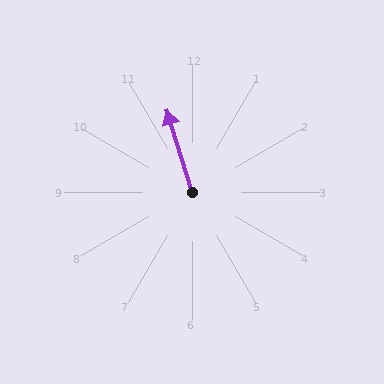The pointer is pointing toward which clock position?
Roughly 11 o'clock.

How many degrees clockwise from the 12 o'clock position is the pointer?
Approximately 343 degrees.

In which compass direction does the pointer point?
North.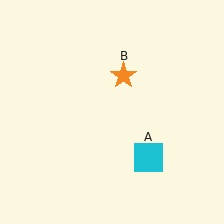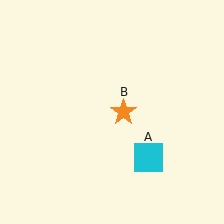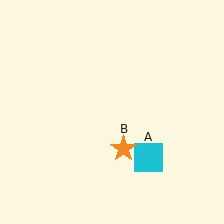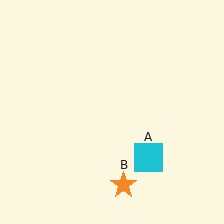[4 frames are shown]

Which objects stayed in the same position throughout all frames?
Cyan square (object A) remained stationary.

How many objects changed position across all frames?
1 object changed position: orange star (object B).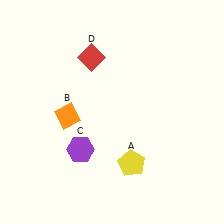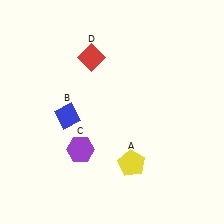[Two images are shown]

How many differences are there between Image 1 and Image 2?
There is 1 difference between the two images.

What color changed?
The diamond (B) changed from orange in Image 1 to blue in Image 2.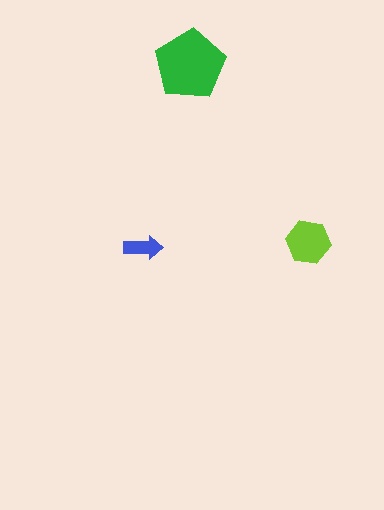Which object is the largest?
The green pentagon.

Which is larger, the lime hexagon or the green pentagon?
The green pentagon.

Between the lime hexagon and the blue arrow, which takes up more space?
The lime hexagon.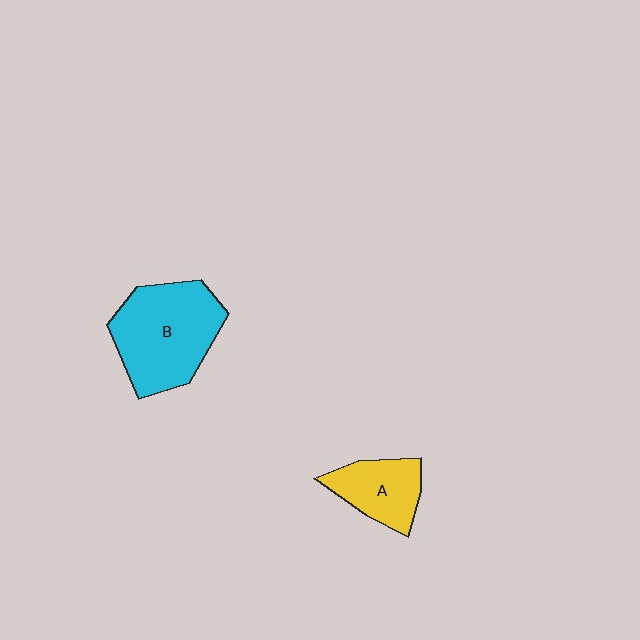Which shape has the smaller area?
Shape A (yellow).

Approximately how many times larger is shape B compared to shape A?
Approximately 1.9 times.